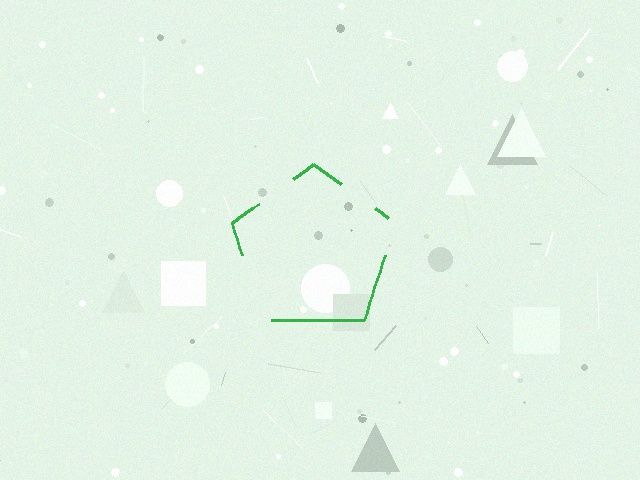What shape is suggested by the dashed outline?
The dashed outline suggests a pentagon.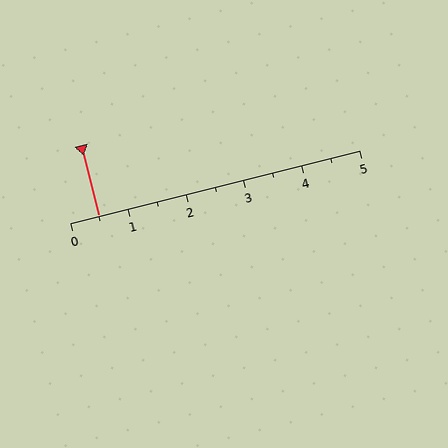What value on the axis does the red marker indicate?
The marker indicates approximately 0.5.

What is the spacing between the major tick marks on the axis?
The major ticks are spaced 1 apart.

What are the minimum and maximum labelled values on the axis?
The axis runs from 0 to 5.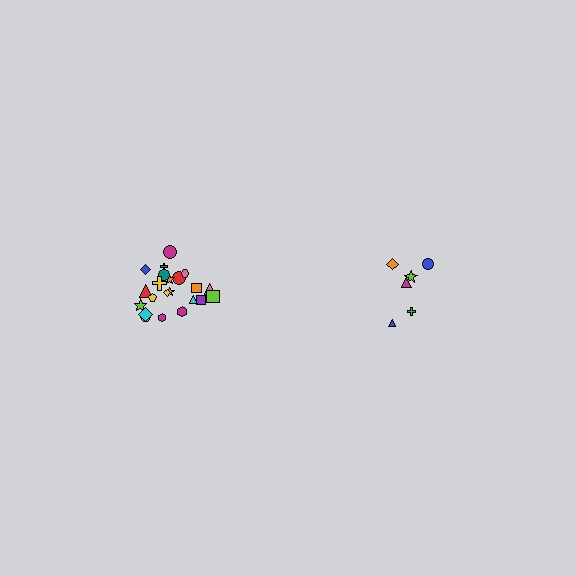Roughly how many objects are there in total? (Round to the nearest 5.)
Roughly 30 objects in total.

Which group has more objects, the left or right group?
The left group.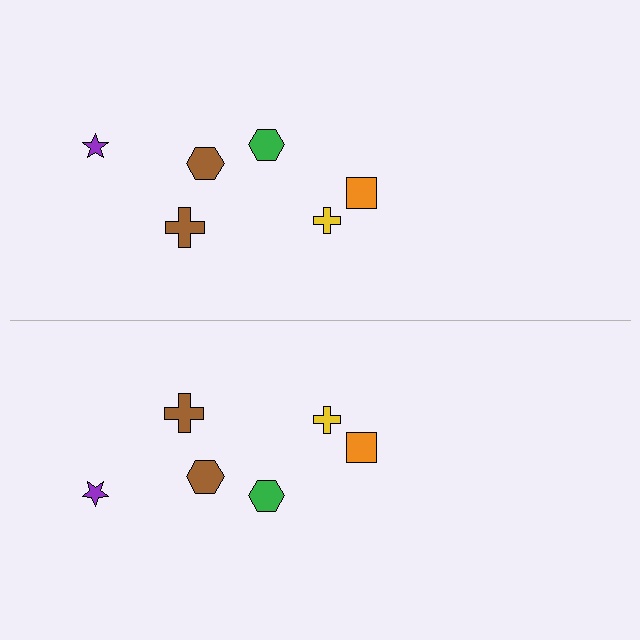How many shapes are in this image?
There are 12 shapes in this image.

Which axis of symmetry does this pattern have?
The pattern has a horizontal axis of symmetry running through the center of the image.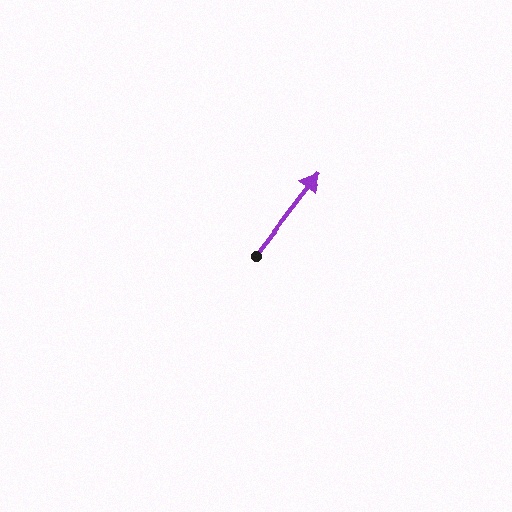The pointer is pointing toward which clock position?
Roughly 1 o'clock.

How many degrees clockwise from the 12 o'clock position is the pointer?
Approximately 38 degrees.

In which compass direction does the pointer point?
Northeast.